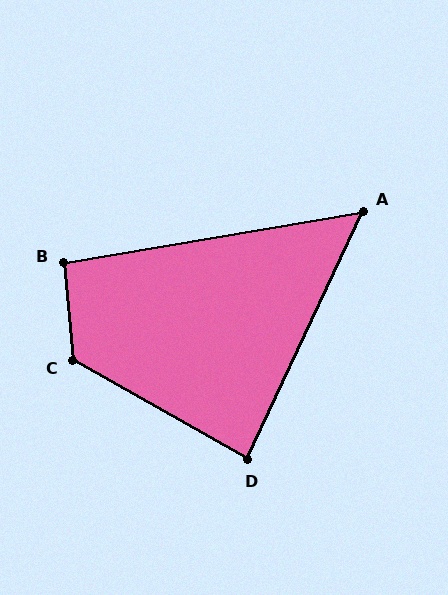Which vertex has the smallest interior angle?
A, at approximately 55 degrees.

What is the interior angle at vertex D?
Approximately 85 degrees (approximately right).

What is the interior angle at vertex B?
Approximately 95 degrees (approximately right).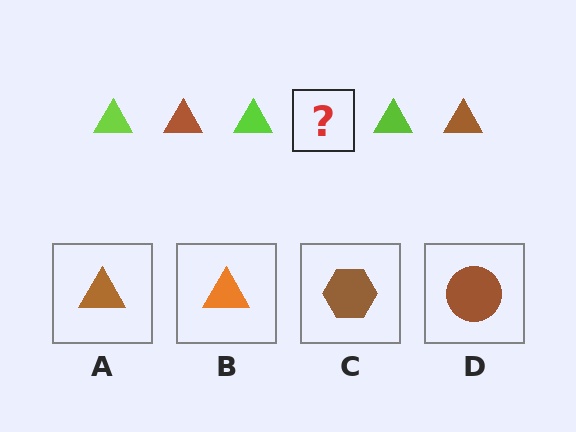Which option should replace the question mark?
Option A.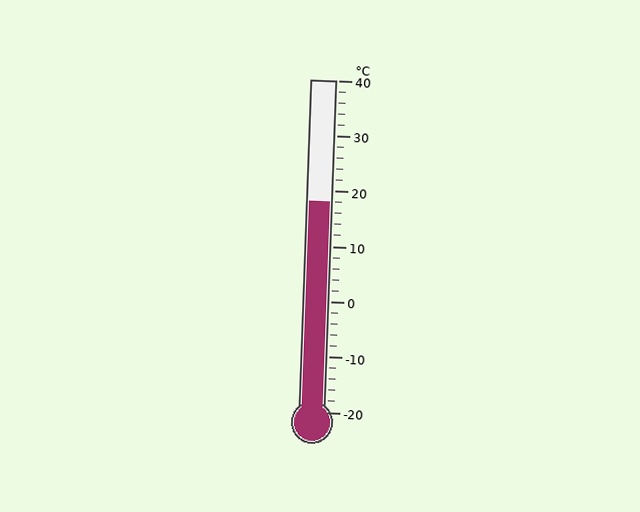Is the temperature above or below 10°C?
The temperature is above 10°C.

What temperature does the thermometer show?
The thermometer shows approximately 18°C.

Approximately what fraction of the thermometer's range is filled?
The thermometer is filled to approximately 65% of its range.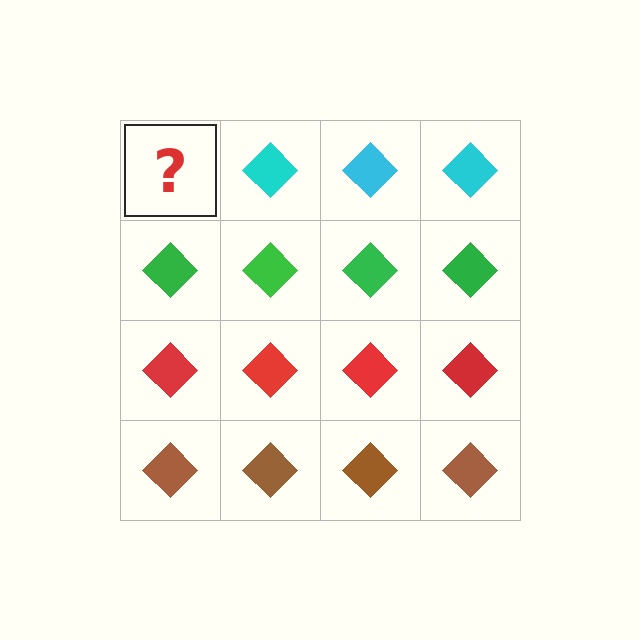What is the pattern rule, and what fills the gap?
The rule is that each row has a consistent color. The gap should be filled with a cyan diamond.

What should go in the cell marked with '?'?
The missing cell should contain a cyan diamond.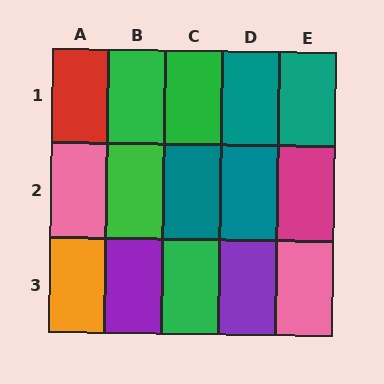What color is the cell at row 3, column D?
Purple.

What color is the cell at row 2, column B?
Green.